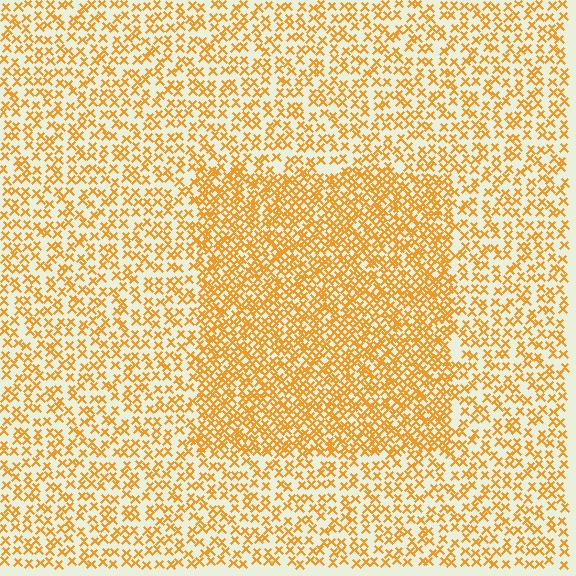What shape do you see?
I see a rectangle.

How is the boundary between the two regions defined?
The boundary is defined by a change in element density (approximately 1.9x ratio). All elements are the same color, size, and shape.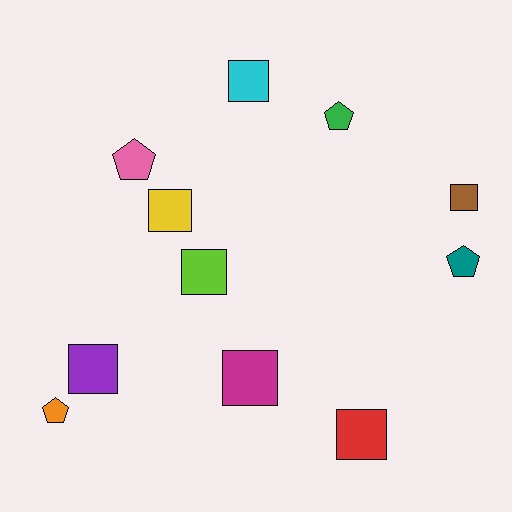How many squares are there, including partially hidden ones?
There are 7 squares.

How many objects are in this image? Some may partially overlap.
There are 11 objects.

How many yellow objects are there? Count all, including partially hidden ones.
There is 1 yellow object.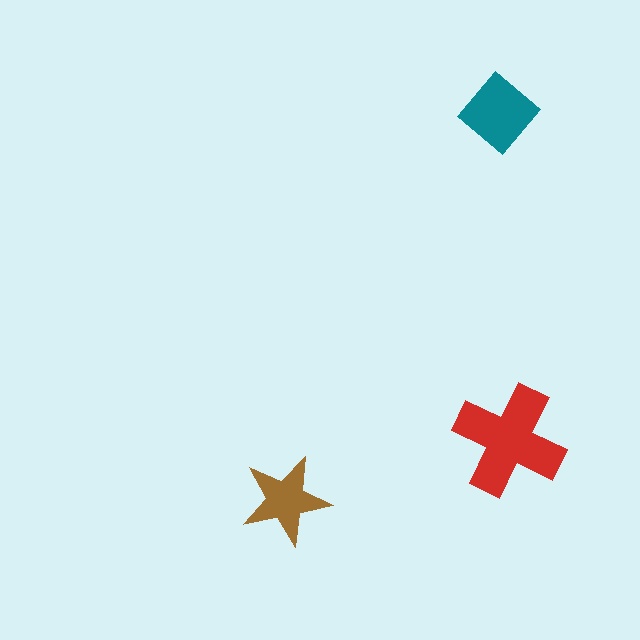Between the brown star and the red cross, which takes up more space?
The red cross.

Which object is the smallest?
The brown star.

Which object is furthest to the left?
The brown star is leftmost.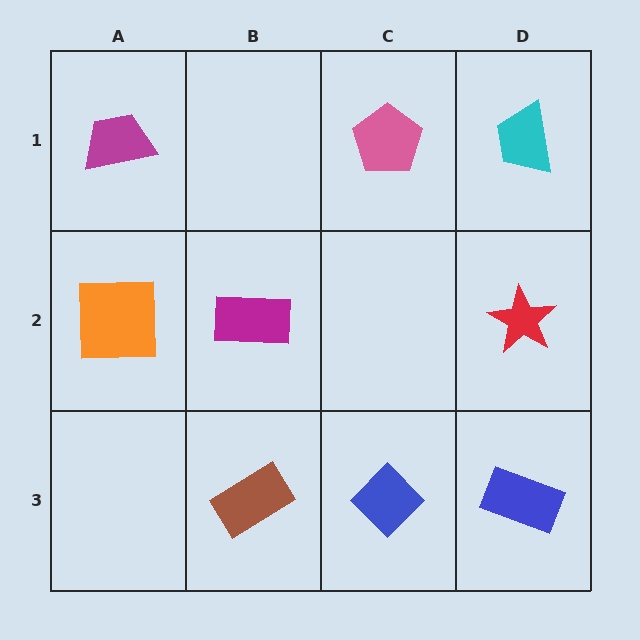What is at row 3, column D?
A blue rectangle.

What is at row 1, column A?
A magenta trapezoid.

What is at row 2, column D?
A red star.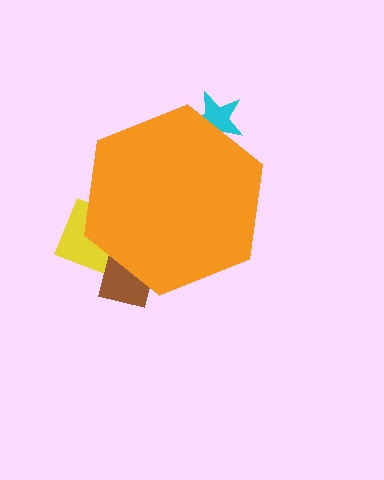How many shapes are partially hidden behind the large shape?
3 shapes are partially hidden.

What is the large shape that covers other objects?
An orange hexagon.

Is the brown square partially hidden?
Yes, the brown square is partially hidden behind the orange hexagon.